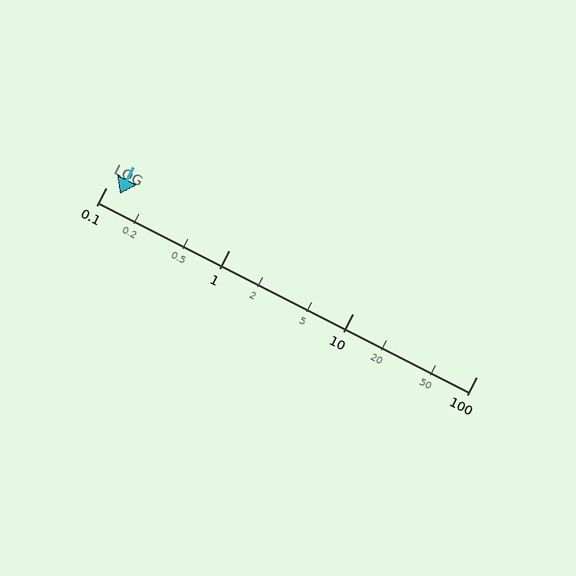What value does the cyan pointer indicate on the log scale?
The pointer indicates approximately 0.13.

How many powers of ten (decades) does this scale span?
The scale spans 3 decades, from 0.1 to 100.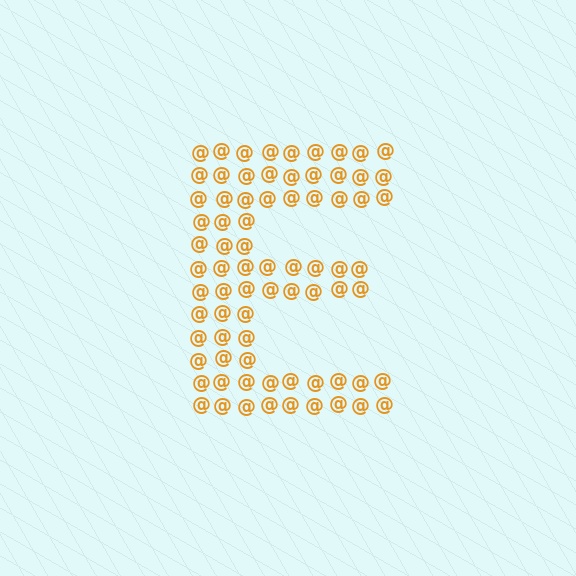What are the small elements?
The small elements are at signs.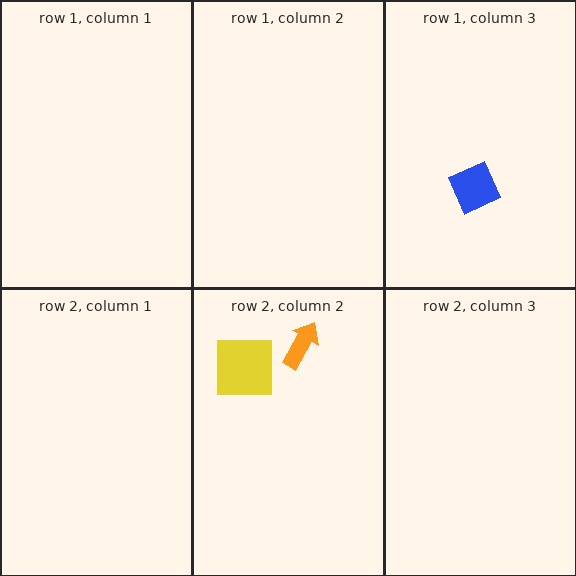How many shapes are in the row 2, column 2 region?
2.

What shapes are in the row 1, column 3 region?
The blue diamond.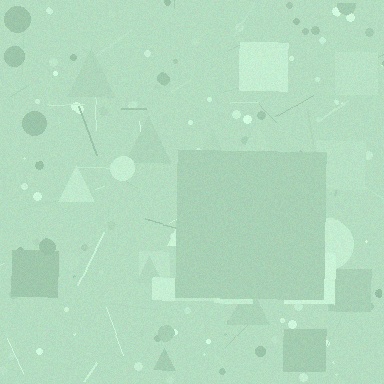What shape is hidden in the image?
A square is hidden in the image.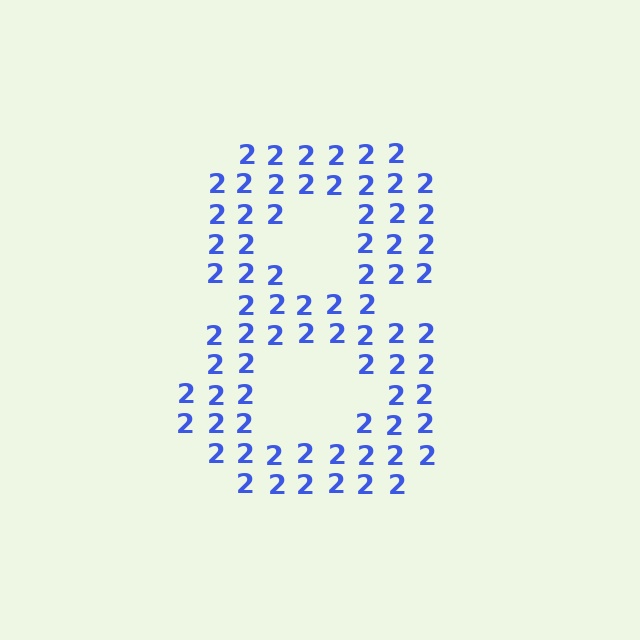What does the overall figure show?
The overall figure shows the digit 8.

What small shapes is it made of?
It is made of small digit 2's.